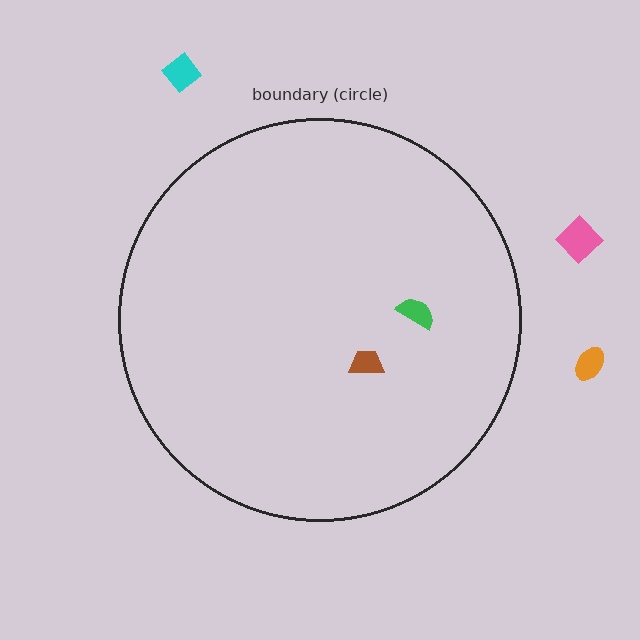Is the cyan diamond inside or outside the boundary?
Outside.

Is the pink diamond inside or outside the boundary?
Outside.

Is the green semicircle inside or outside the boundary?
Inside.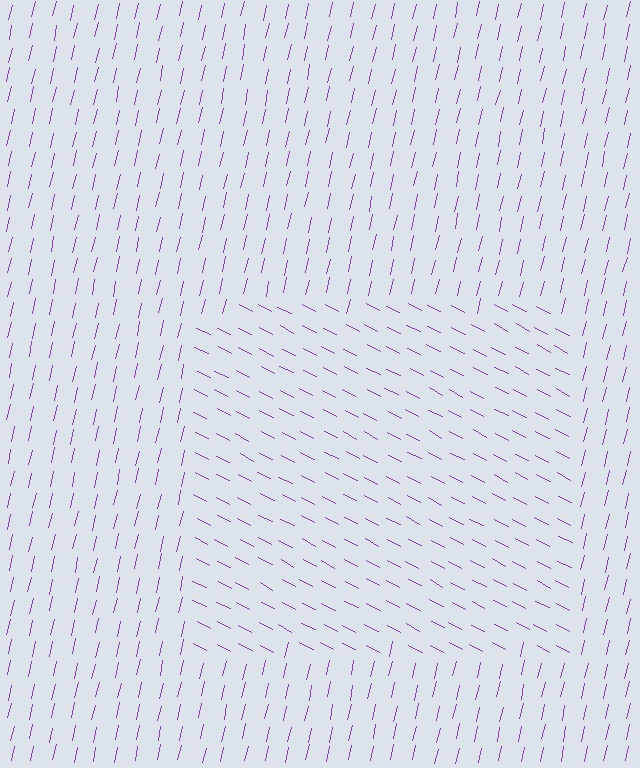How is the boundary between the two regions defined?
The boundary is defined purely by a change in line orientation (approximately 76 degrees difference). All lines are the same color and thickness.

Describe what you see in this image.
The image is filled with small purple line segments. A rectangle region in the image has lines oriented differently from the surrounding lines, creating a visible texture boundary.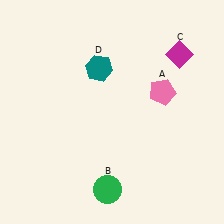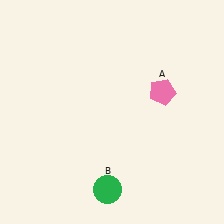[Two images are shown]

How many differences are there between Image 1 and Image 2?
There are 2 differences between the two images.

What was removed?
The magenta diamond (C), the teal hexagon (D) were removed in Image 2.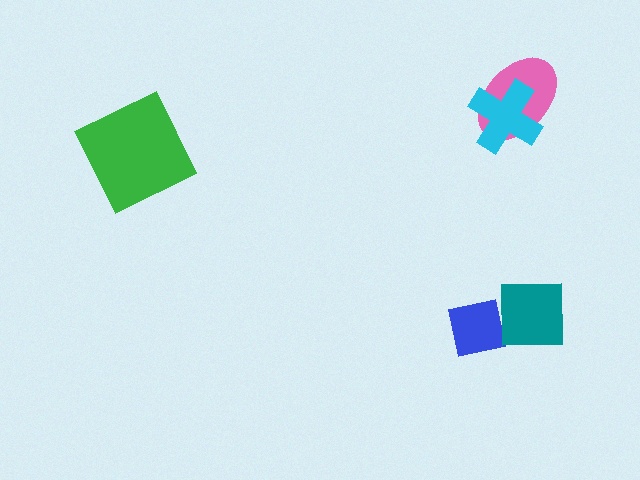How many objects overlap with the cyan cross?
1 object overlaps with the cyan cross.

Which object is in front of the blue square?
The teal square is in front of the blue square.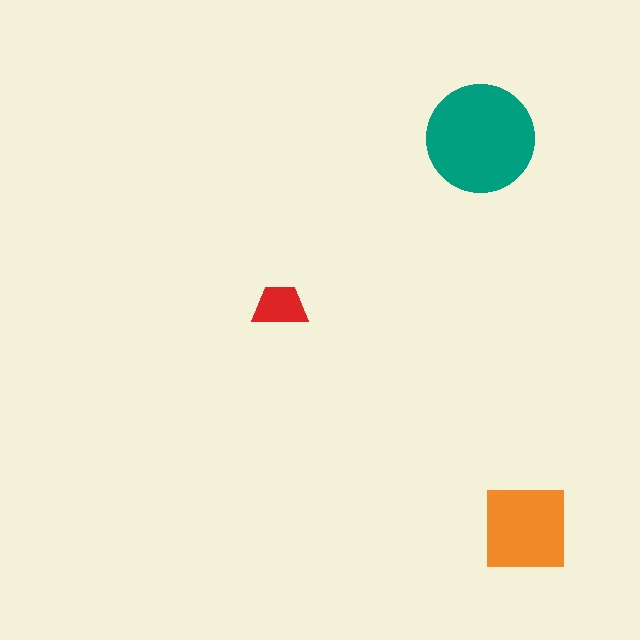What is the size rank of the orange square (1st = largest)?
2nd.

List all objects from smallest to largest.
The red trapezoid, the orange square, the teal circle.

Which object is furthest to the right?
The orange square is rightmost.